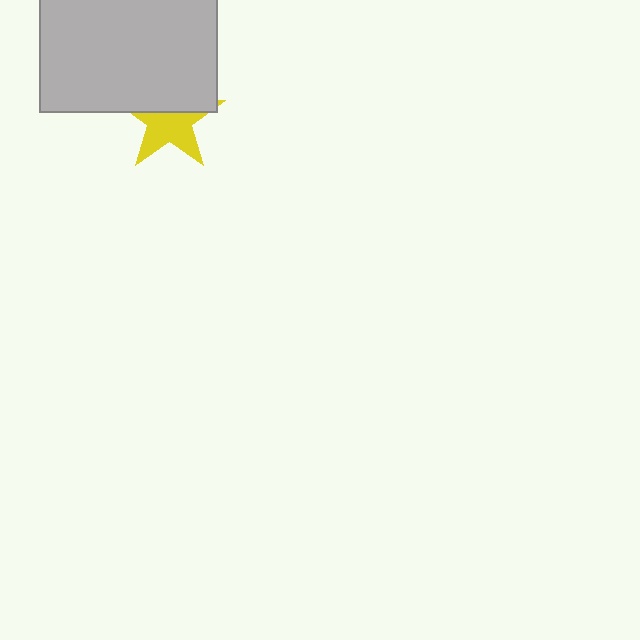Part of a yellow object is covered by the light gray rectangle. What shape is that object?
It is a star.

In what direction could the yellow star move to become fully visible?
The yellow star could move down. That would shift it out from behind the light gray rectangle entirely.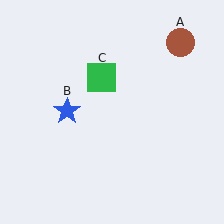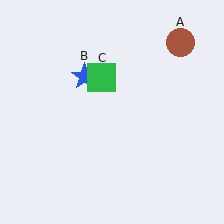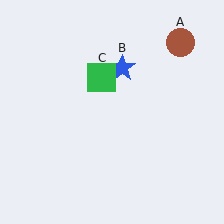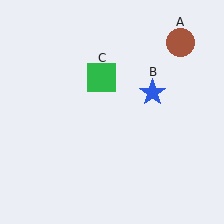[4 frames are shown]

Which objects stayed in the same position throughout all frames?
Brown circle (object A) and green square (object C) remained stationary.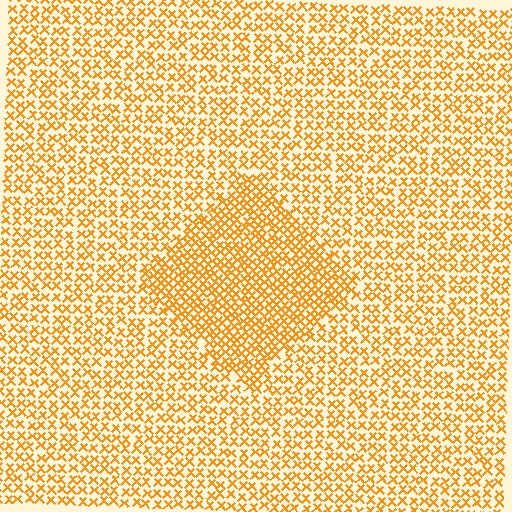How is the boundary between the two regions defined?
The boundary is defined by a change in element density (approximately 1.6x ratio). All elements are the same color, size, and shape.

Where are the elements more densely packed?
The elements are more densely packed inside the diamond boundary.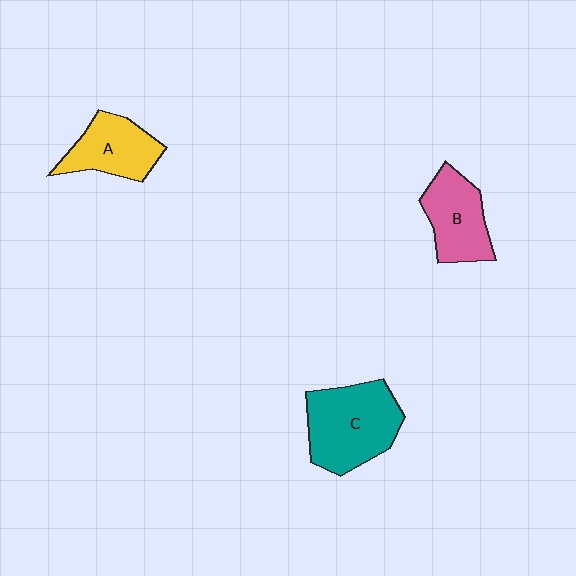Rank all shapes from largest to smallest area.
From largest to smallest: C (teal), B (pink), A (yellow).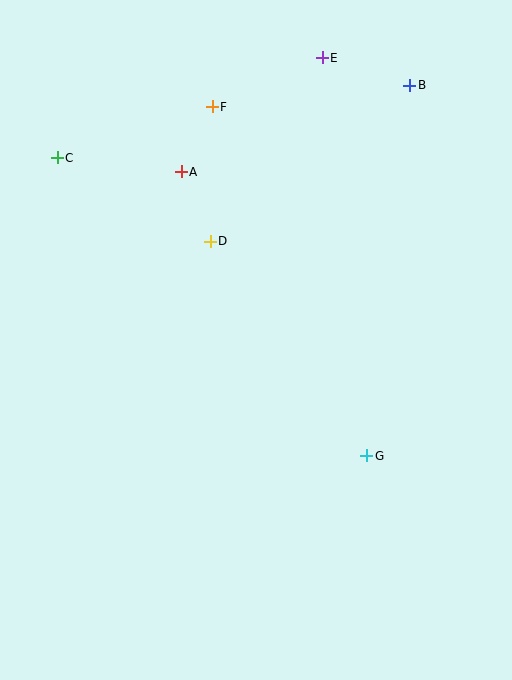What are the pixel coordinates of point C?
Point C is at (57, 158).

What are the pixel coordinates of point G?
Point G is at (367, 456).